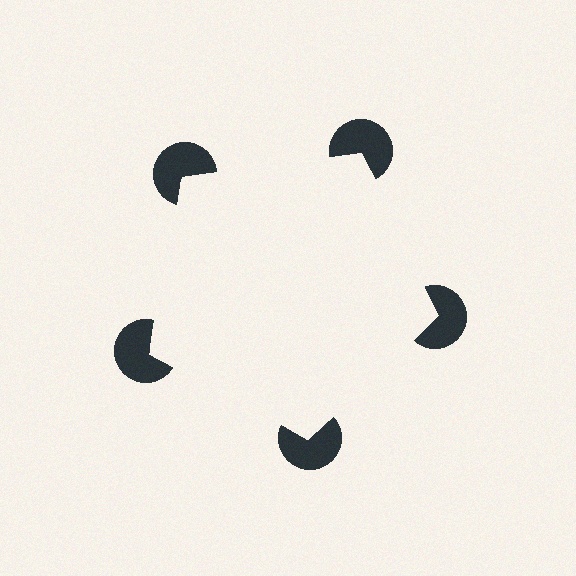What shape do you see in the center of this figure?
An illusory pentagon — its edges are inferred from the aligned wedge cuts in the pac-man discs, not physically drawn.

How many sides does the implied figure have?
5 sides.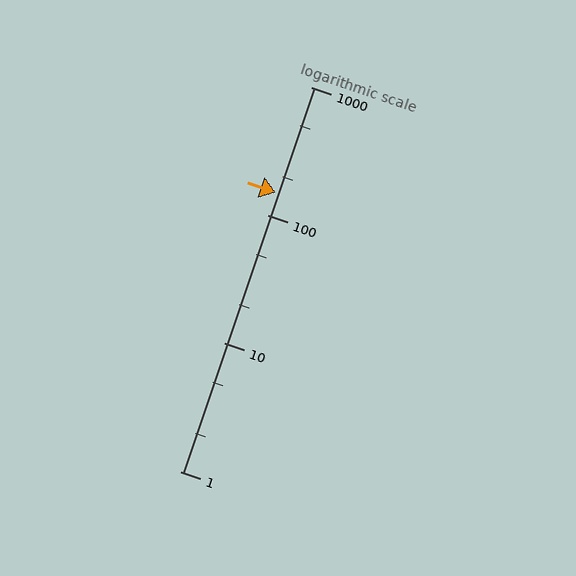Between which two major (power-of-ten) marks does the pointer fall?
The pointer is between 100 and 1000.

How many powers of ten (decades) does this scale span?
The scale spans 3 decades, from 1 to 1000.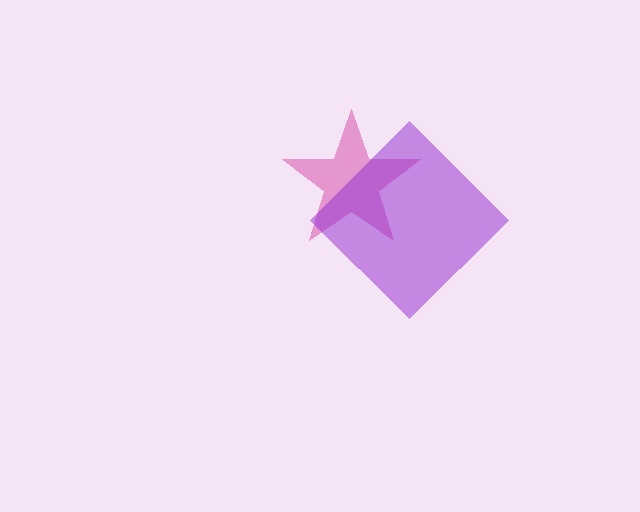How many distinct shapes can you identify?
There are 2 distinct shapes: a magenta star, a purple diamond.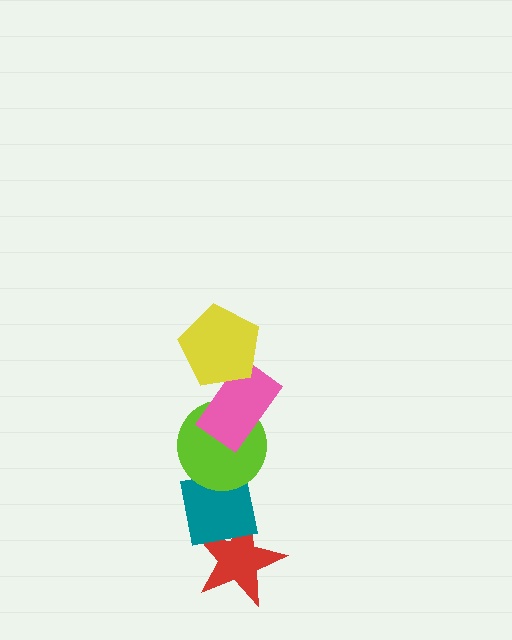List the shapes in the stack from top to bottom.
From top to bottom: the yellow pentagon, the pink rectangle, the lime circle, the teal square, the red star.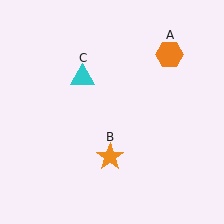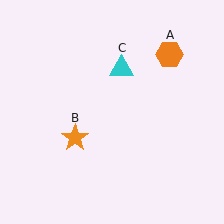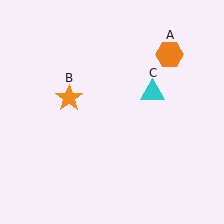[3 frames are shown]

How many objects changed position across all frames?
2 objects changed position: orange star (object B), cyan triangle (object C).